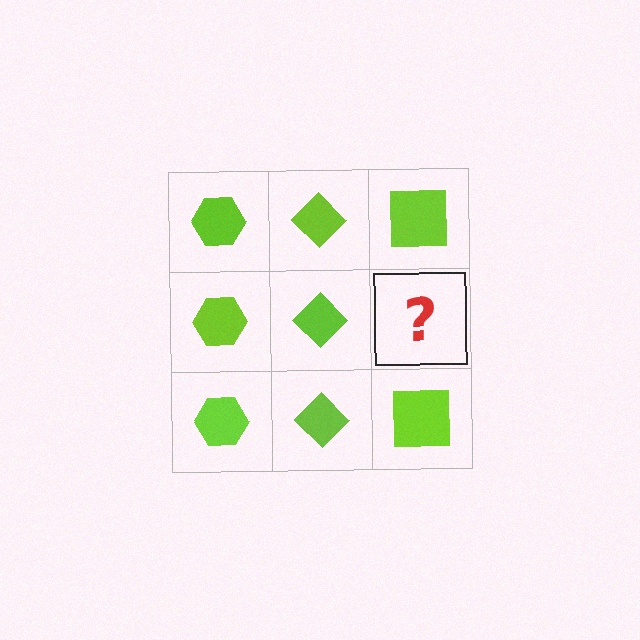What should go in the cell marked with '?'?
The missing cell should contain a lime square.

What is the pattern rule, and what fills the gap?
The rule is that each column has a consistent shape. The gap should be filled with a lime square.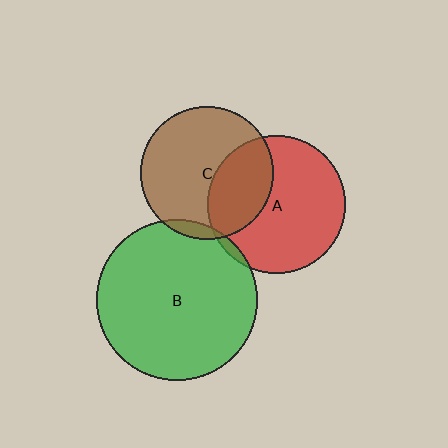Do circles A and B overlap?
Yes.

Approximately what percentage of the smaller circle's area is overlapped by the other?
Approximately 5%.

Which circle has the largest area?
Circle B (green).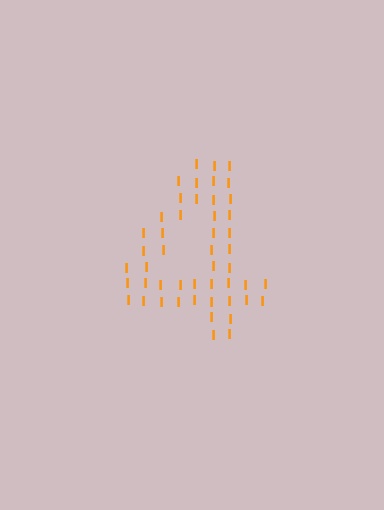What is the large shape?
The large shape is the digit 4.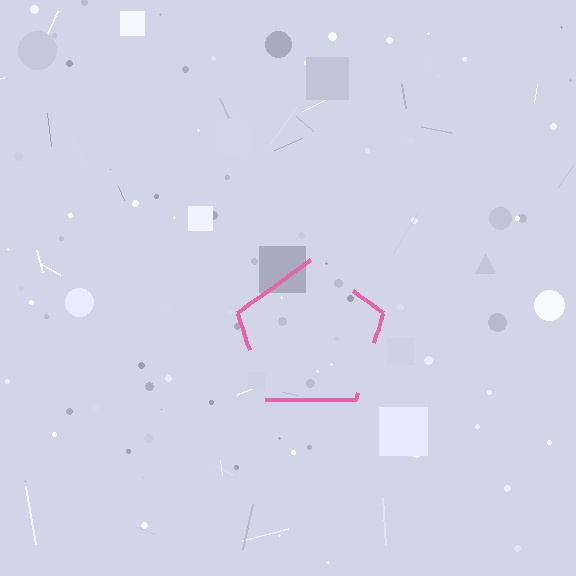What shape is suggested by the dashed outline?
The dashed outline suggests a pentagon.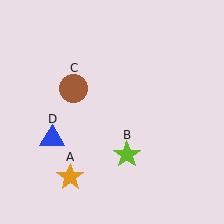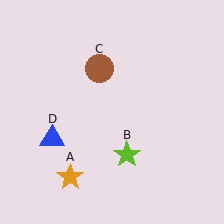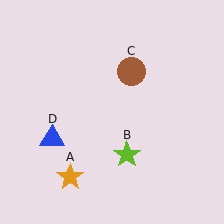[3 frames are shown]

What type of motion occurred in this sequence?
The brown circle (object C) rotated clockwise around the center of the scene.